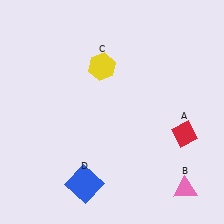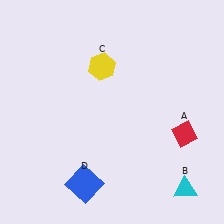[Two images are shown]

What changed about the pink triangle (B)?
In Image 1, B is pink. In Image 2, it changed to cyan.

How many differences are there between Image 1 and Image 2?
There is 1 difference between the two images.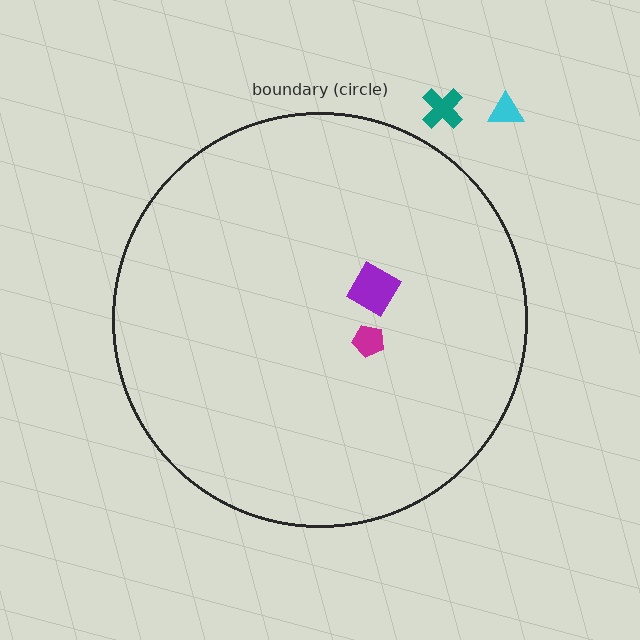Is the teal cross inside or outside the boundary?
Outside.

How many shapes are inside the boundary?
2 inside, 2 outside.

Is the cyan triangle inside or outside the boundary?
Outside.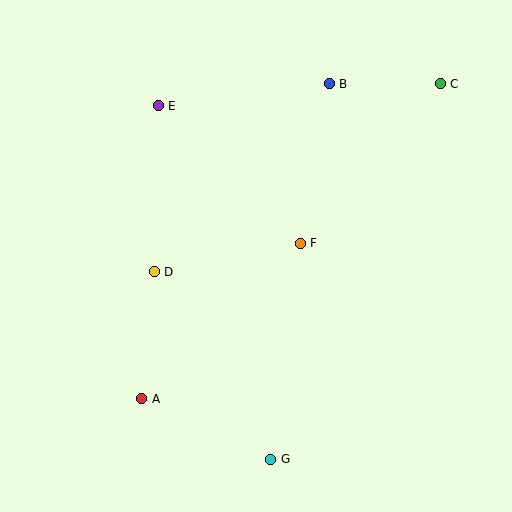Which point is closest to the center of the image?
Point F at (300, 243) is closest to the center.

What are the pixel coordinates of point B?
Point B is at (329, 84).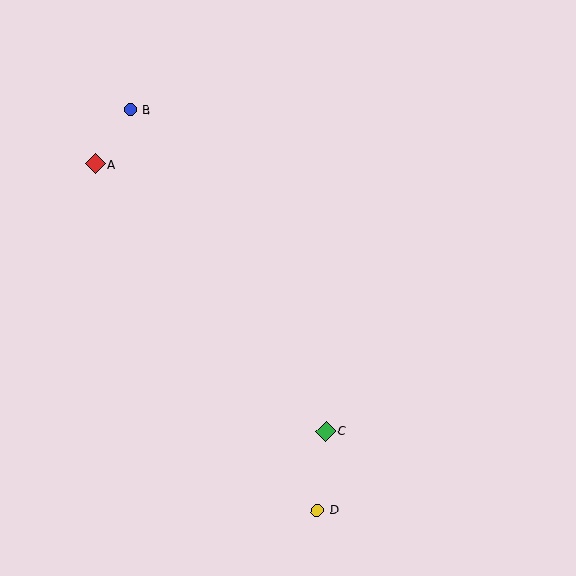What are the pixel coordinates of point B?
Point B is at (131, 110).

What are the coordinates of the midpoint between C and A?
The midpoint between C and A is at (210, 298).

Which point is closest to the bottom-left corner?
Point D is closest to the bottom-left corner.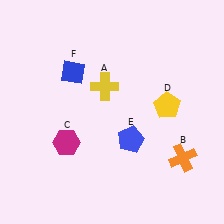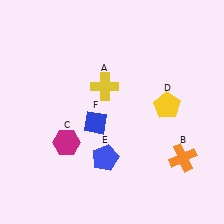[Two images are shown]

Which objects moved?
The objects that moved are: the blue pentagon (E), the blue diamond (F).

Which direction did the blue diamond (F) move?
The blue diamond (F) moved down.